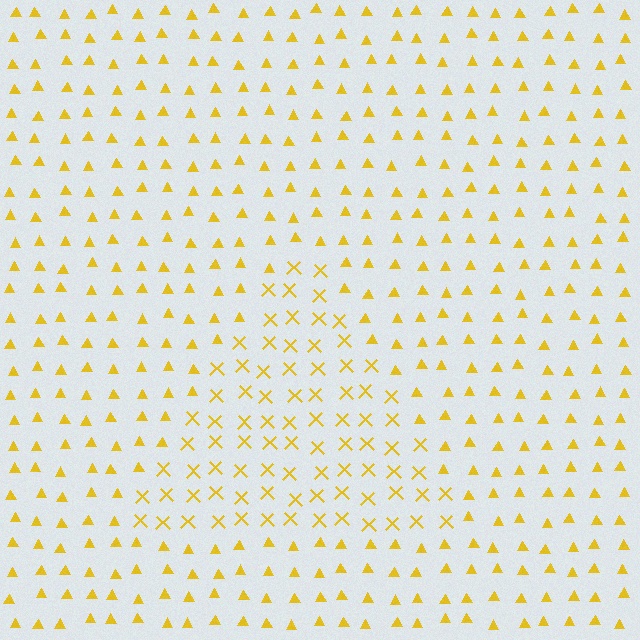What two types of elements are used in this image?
The image uses X marks inside the triangle region and triangles outside it.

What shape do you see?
I see a triangle.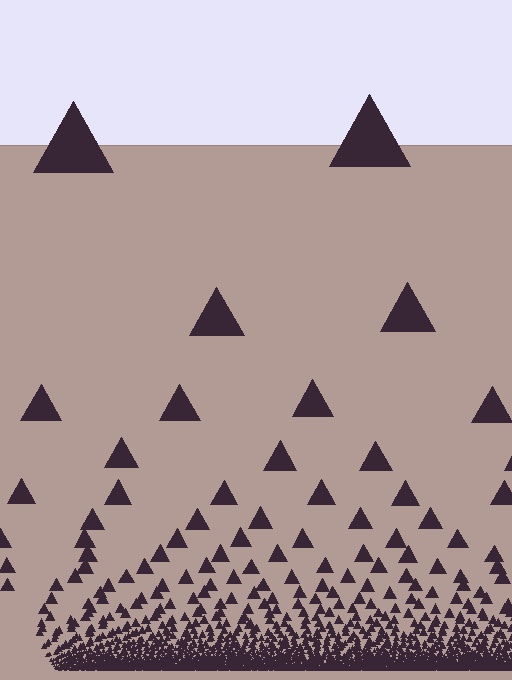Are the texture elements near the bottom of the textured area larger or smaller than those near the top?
Smaller. The gradient is inverted — elements near the bottom are smaller and denser.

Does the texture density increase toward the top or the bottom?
Density increases toward the bottom.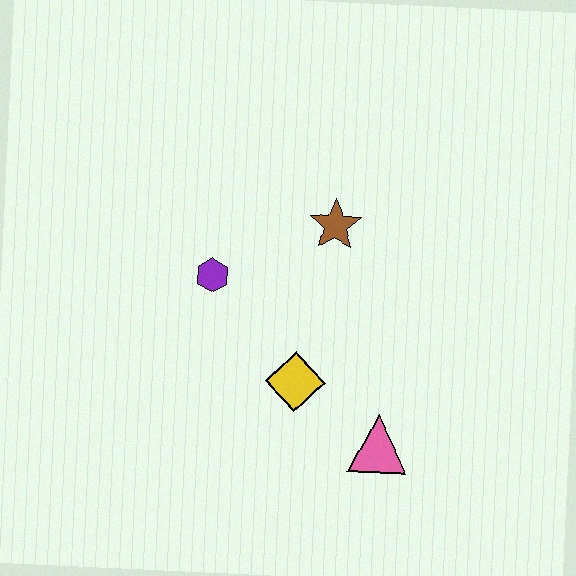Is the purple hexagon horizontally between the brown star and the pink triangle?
No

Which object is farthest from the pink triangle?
The purple hexagon is farthest from the pink triangle.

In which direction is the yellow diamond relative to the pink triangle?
The yellow diamond is to the left of the pink triangle.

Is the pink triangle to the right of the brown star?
Yes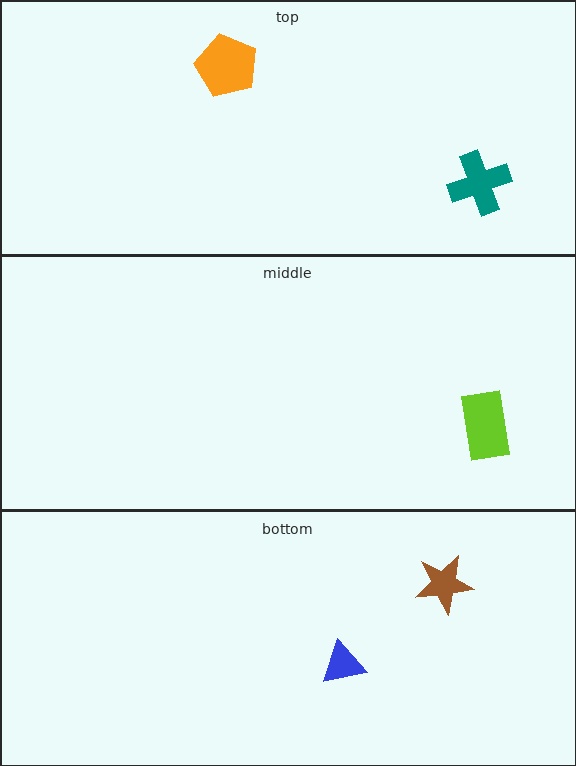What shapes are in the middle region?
The lime rectangle.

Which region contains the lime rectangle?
The middle region.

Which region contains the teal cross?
The top region.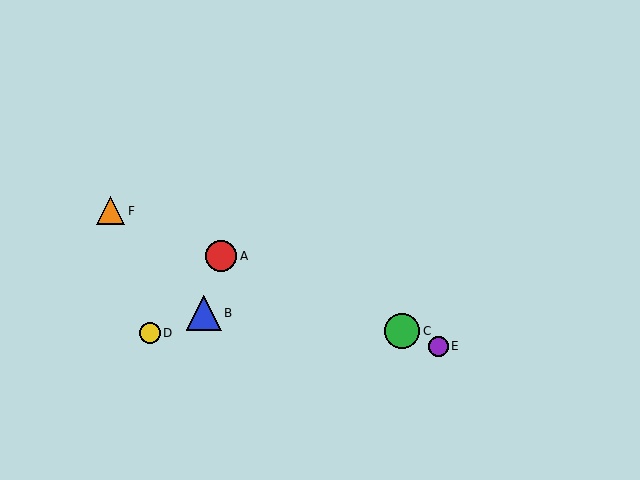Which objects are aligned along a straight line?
Objects A, C, E, F are aligned along a straight line.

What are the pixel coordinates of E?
Object E is at (438, 346).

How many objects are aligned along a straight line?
4 objects (A, C, E, F) are aligned along a straight line.